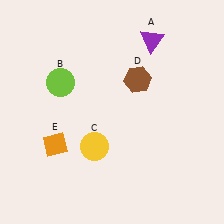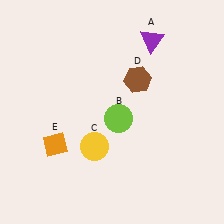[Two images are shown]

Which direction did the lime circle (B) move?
The lime circle (B) moved right.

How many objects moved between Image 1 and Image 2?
1 object moved between the two images.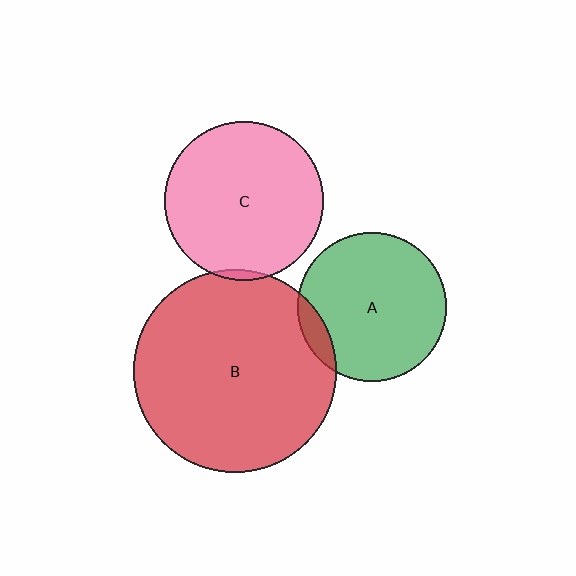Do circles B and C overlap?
Yes.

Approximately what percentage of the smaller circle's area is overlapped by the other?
Approximately 5%.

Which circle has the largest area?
Circle B (red).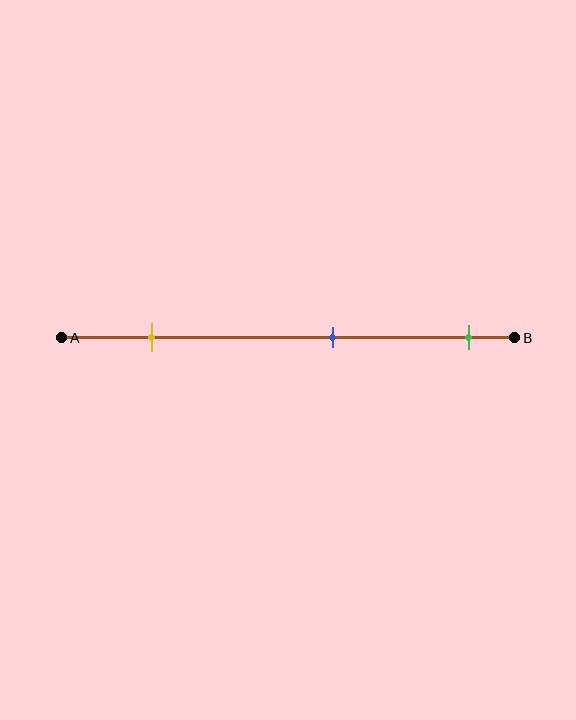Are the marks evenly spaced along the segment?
Yes, the marks are approximately evenly spaced.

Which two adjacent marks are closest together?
The blue and green marks are the closest adjacent pair.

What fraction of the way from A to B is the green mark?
The green mark is approximately 90% (0.9) of the way from A to B.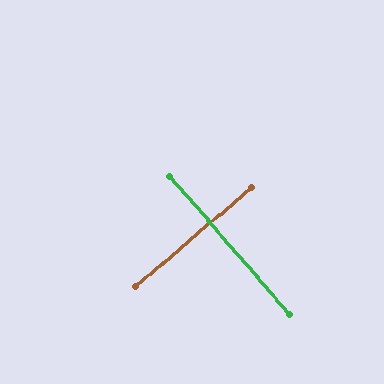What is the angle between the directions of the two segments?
Approximately 90 degrees.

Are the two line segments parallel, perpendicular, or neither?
Perpendicular — they meet at approximately 90°.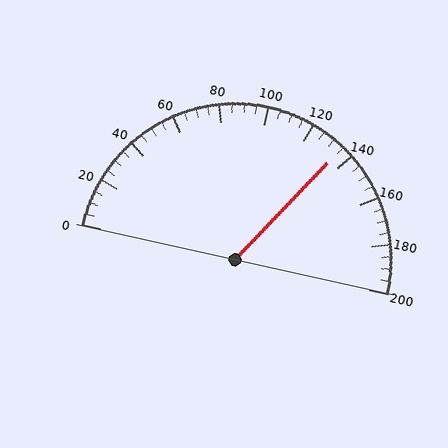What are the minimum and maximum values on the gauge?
The gauge ranges from 0 to 200.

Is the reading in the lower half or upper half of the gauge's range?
The reading is in the upper half of the range (0 to 200).